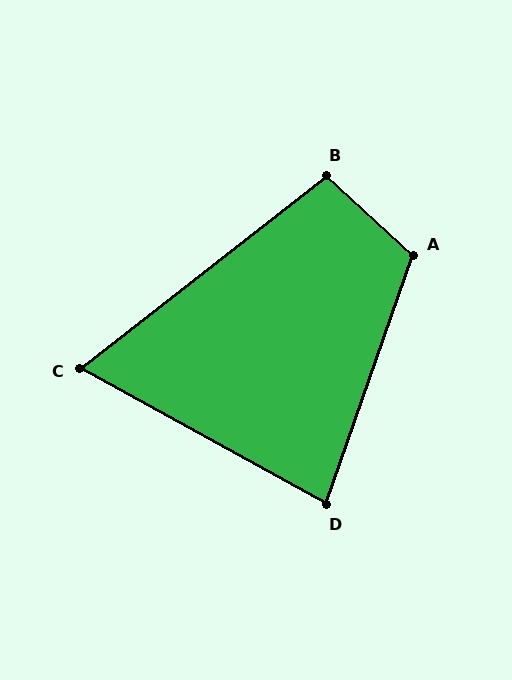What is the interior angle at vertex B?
Approximately 99 degrees (obtuse).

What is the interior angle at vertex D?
Approximately 81 degrees (acute).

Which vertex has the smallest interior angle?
C, at approximately 67 degrees.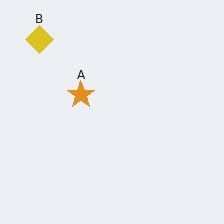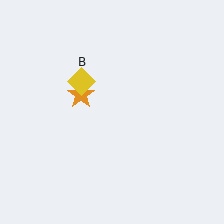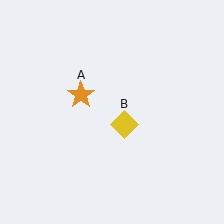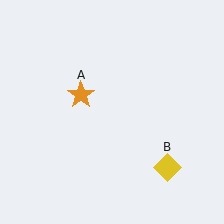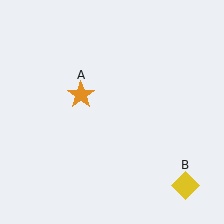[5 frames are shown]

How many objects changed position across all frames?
1 object changed position: yellow diamond (object B).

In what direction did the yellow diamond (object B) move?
The yellow diamond (object B) moved down and to the right.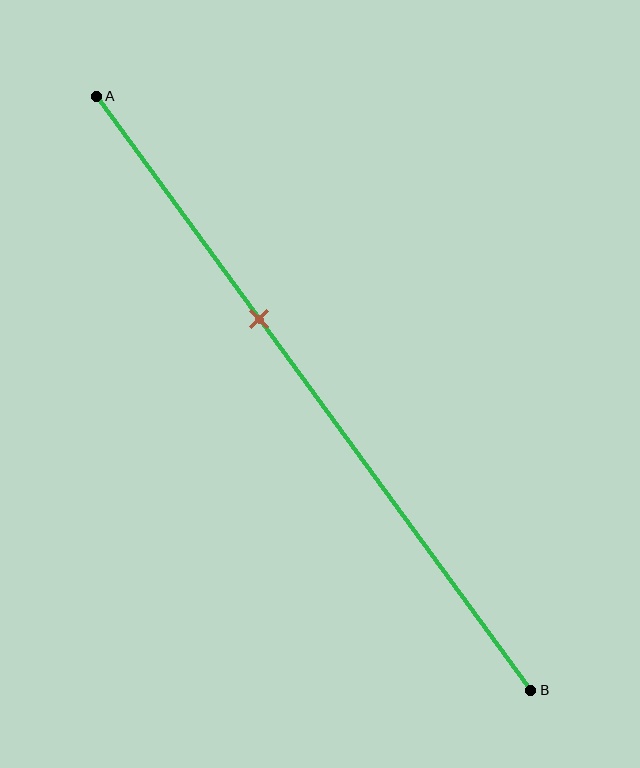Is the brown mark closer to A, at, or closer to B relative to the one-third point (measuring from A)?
The brown mark is closer to point B than the one-third point of segment AB.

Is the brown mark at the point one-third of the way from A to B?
No, the mark is at about 40% from A, not at the 33% one-third point.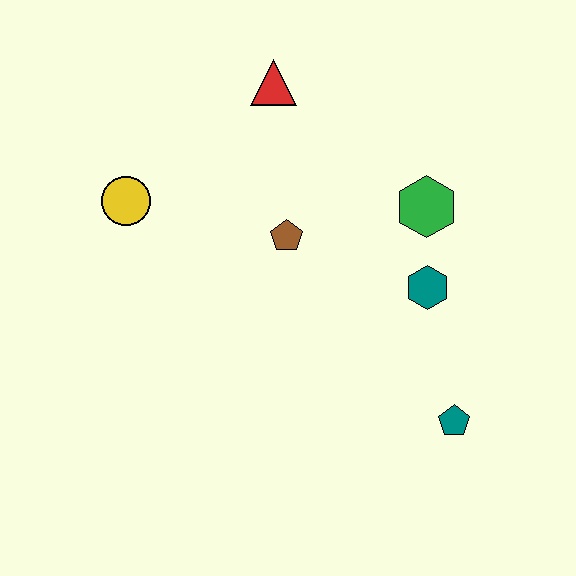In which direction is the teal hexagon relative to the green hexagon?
The teal hexagon is below the green hexagon.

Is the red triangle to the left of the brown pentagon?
Yes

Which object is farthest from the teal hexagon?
The yellow circle is farthest from the teal hexagon.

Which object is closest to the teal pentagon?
The teal hexagon is closest to the teal pentagon.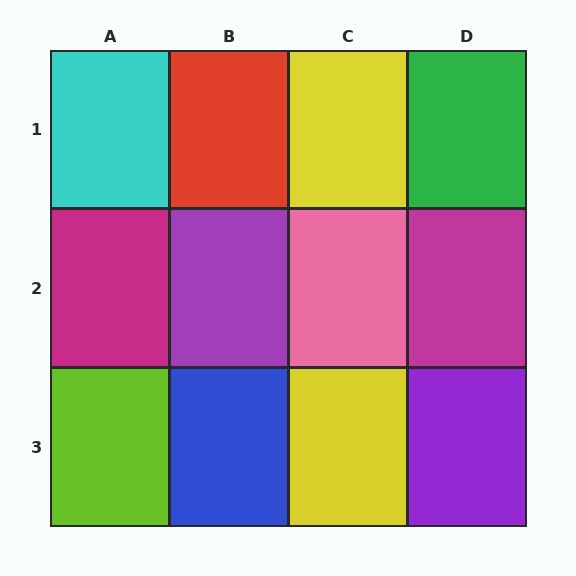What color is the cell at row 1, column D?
Green.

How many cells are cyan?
1 cell is cyan.